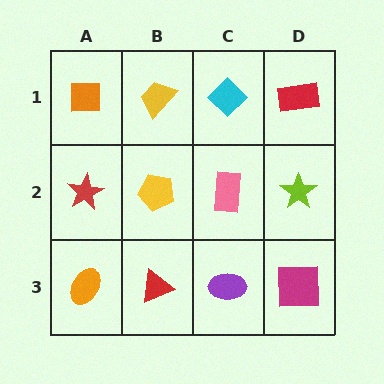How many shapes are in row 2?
4 shapes.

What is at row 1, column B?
A yellow trapezoid.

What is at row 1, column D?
A red rectangle.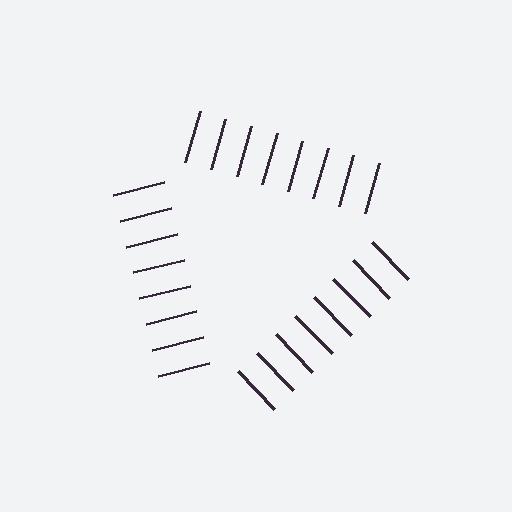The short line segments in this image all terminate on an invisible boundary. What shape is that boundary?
An illusory triangle — the line segments terminate on its edges but no continuous stroke is drawn.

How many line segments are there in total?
24 — 8 along each of the 3 edges.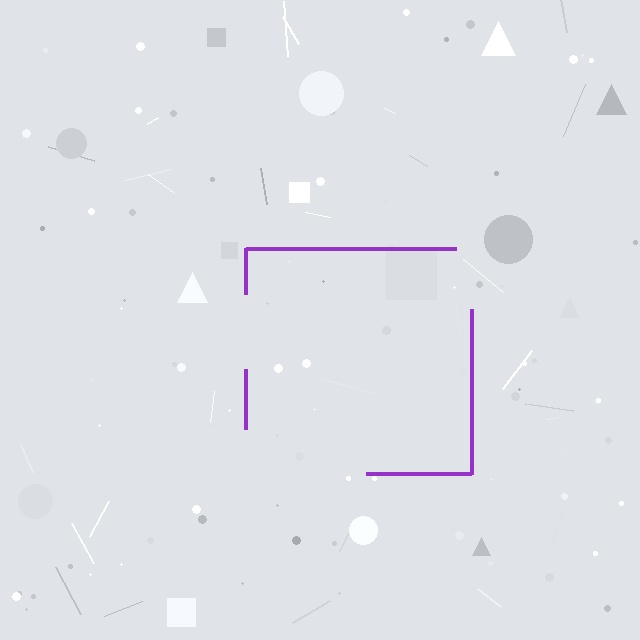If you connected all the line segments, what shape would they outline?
They would outline a square.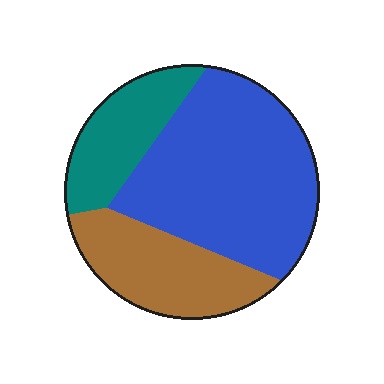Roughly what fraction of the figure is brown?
Brown takes up about one quarter (1/4) of the figure.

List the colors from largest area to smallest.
From largest to smallest: blue, brown, teal.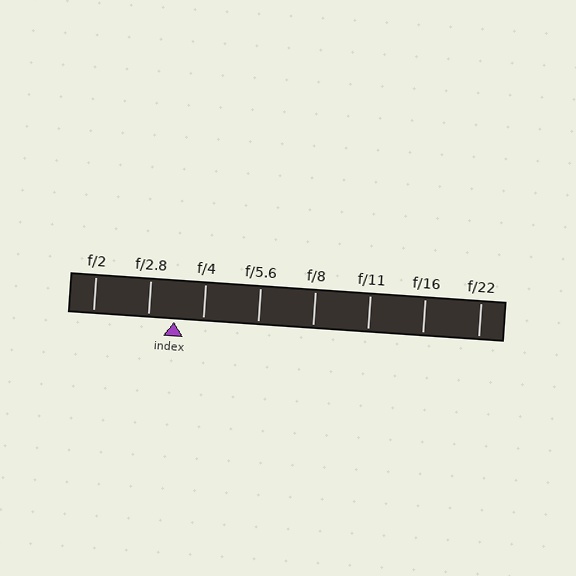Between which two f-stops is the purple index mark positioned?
The index mark is between f/2.8 and f/4.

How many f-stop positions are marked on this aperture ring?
There are 8 f-stop positions marked.